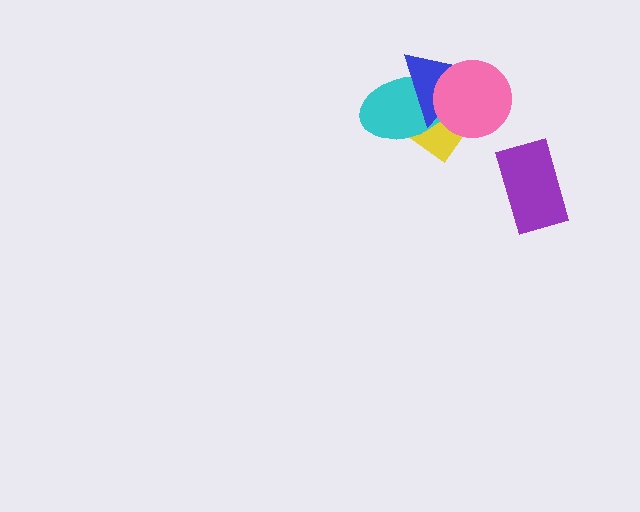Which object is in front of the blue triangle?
The pink circle is in front of the blue triangle.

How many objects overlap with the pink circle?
3 objects overlap with the pink circle.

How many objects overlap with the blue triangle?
3 objects overlap with the blue triangle.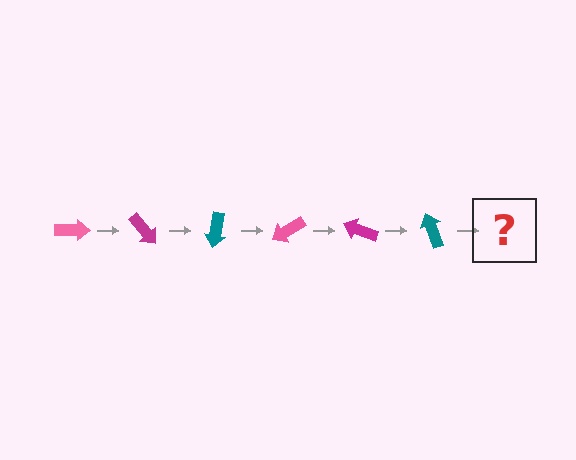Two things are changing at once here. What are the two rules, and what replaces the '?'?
The two rules are that it rotates 50 degrees each step and the color cycles through pink, magenta, and teal. The '?' should be a pink arrow, rotated 300 degrees from the start.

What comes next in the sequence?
The next element should be a pink arrow, rotated 300 degrees from the start.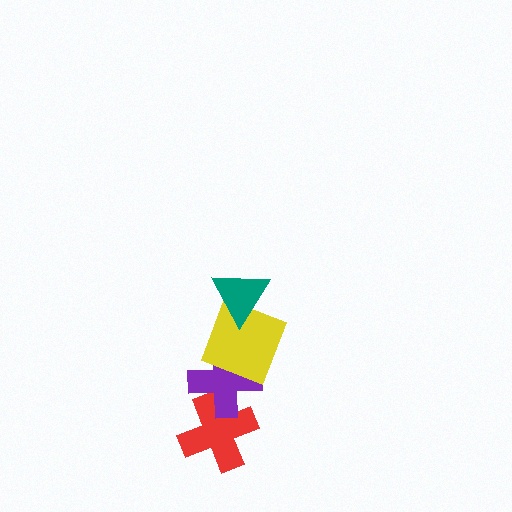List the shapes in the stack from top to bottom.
From top to bottom: the teal triangle, the yellow square, the purple cross, the red cross.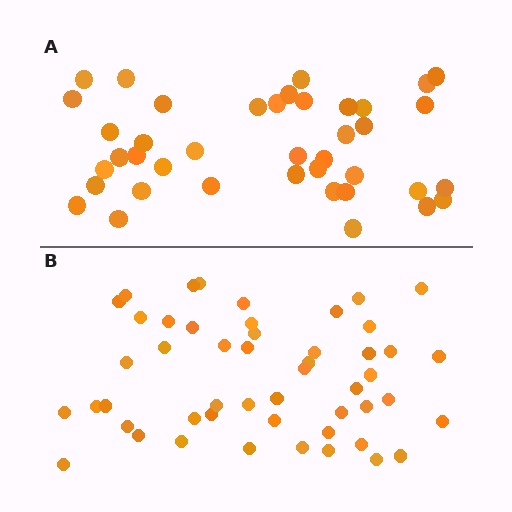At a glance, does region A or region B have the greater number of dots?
Region B (the bottom region) has more dots.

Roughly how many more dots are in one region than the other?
Region B has roughly 10 or so more dots than region A.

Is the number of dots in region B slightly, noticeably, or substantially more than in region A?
Region B has noticeably more, but not dramatically so. The ratio is roughly 1.2 to 1.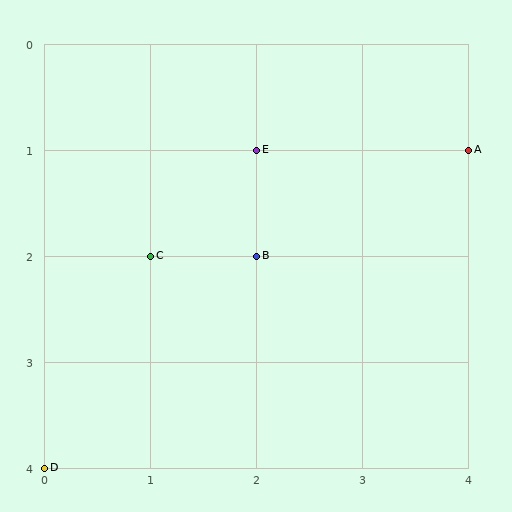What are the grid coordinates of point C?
Point C is at grid coordinates (1, 2).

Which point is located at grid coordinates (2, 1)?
Point E is at (2, 1).